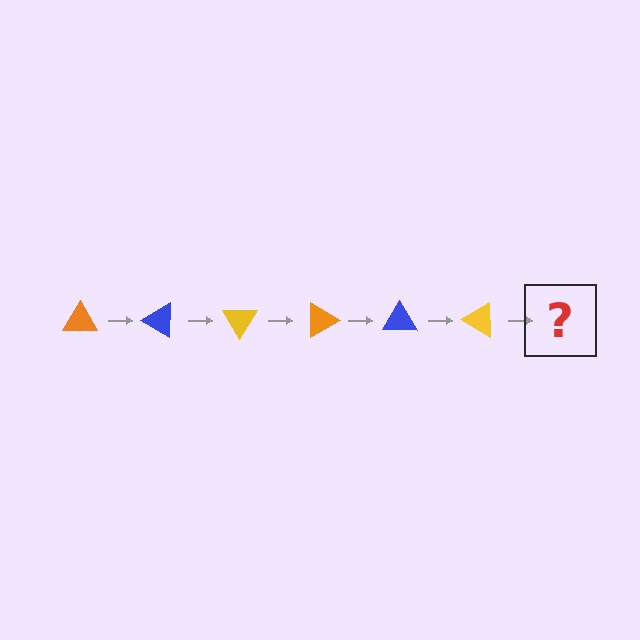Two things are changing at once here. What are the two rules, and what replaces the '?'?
The two rules are that it rotates 30 degrees each step and the color cycles through orange, blue, and yellow. The '?' should be an orange triangle, rotated 180 degrees from the start.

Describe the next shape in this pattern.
It should be an orange triangle, rotated 180 degrees from the start.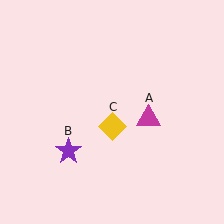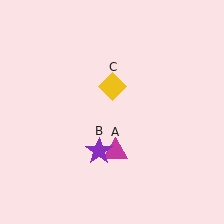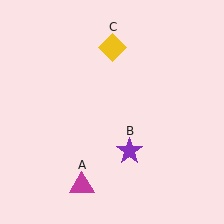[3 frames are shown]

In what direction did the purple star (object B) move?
The purple star (object B) moved right.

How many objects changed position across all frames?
3 objects changed position: magenta triangle (object A), purple star (object B), yellow diamond (object C).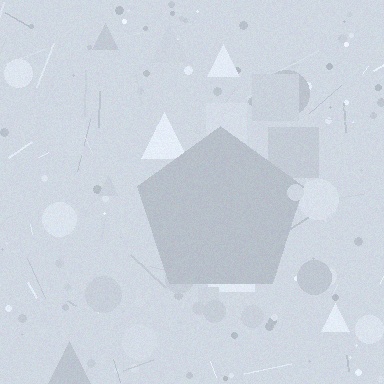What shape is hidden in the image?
A pentagon is hidden in the image.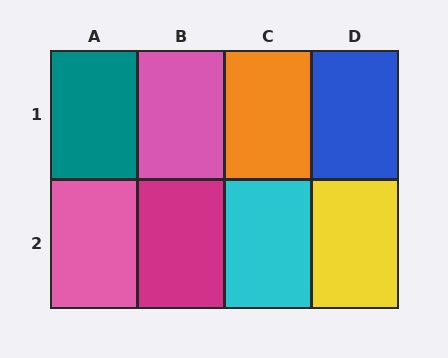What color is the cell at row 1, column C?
Orange.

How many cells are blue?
1 cell is blue.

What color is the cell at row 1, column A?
Teal.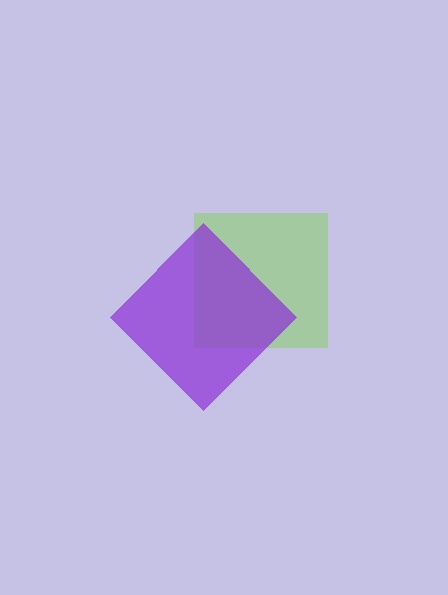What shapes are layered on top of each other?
The layered shapes are: a lime square, a purple diamond.